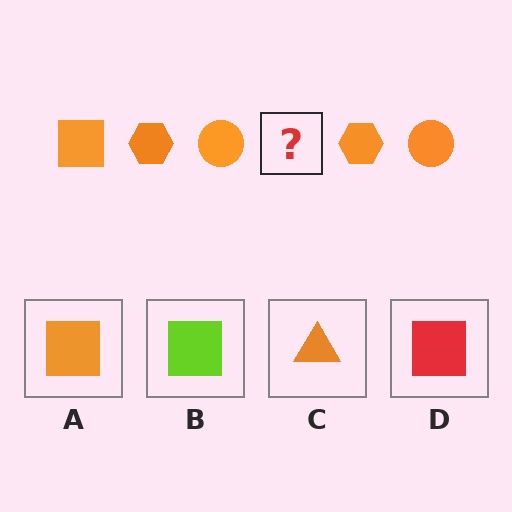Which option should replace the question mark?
Option A.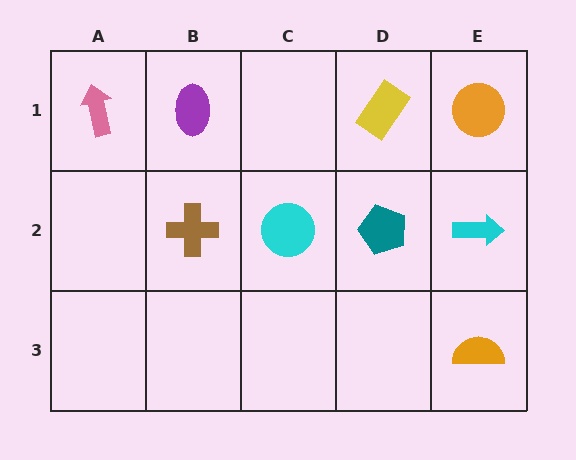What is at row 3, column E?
An orange semicircle.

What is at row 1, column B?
A purple ellipse.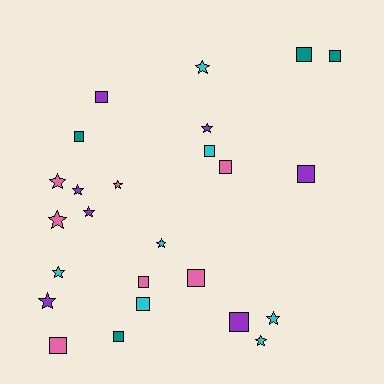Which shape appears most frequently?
Square, with 13 objects.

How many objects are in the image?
There are 25 objects.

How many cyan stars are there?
There are 5 cyan stars.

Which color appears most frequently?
Cyan, with 7 objects.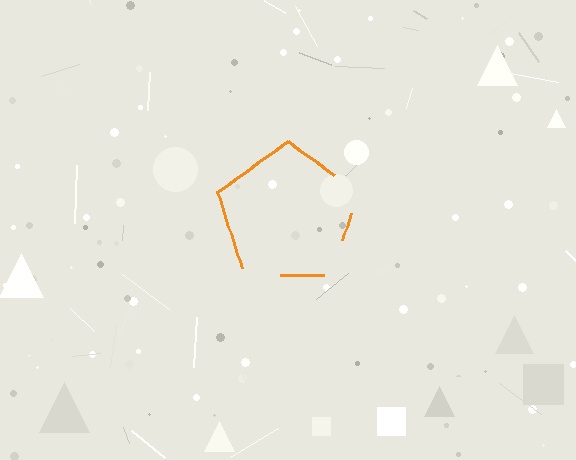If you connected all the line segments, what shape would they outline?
They would outline a pentagon.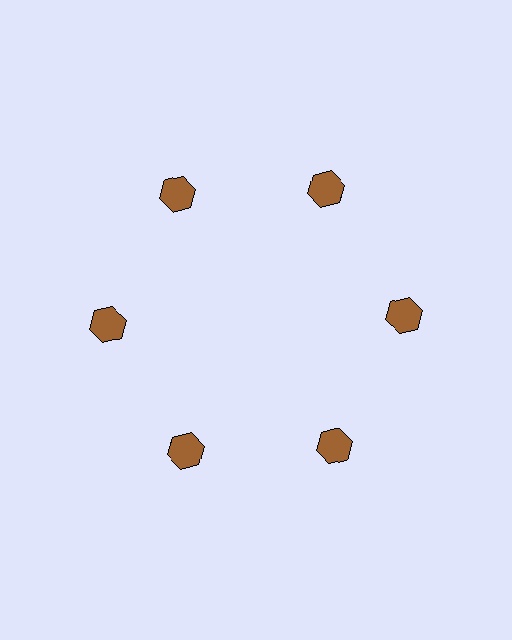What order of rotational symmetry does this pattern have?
This pattern has 6-fold rotational symmetry.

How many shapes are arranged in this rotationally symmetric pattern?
There are 6 shapes, arranged in 6 groups of 1.